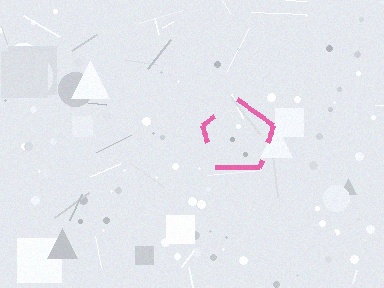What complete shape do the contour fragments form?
The contour fragments form a pentagon.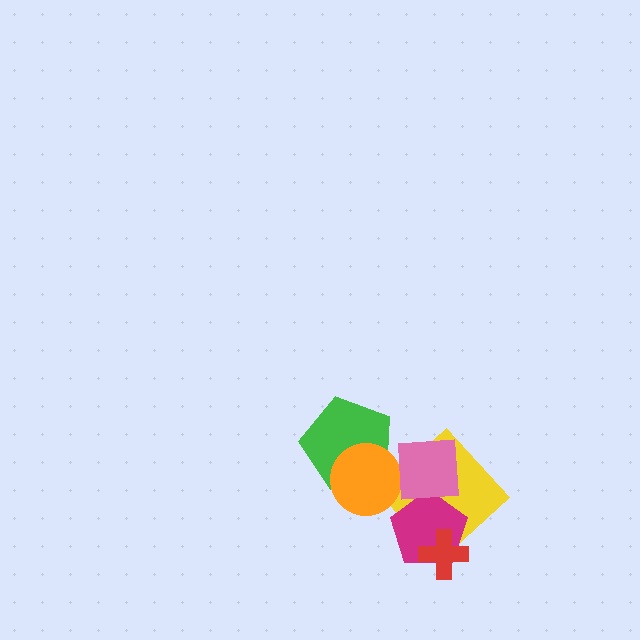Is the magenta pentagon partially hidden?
Yes, it is partially covered by another shape.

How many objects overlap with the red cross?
2 objects overlap with the red cross.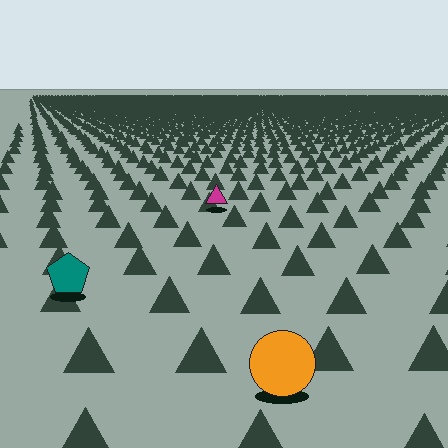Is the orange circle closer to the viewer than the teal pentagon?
Yes. The orange circle is closer — you can tell from the texture gradient: the ground texture is coarser near it.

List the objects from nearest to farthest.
From nearest to farthest: the orange circle, the teal pentagon, the magenta triangle.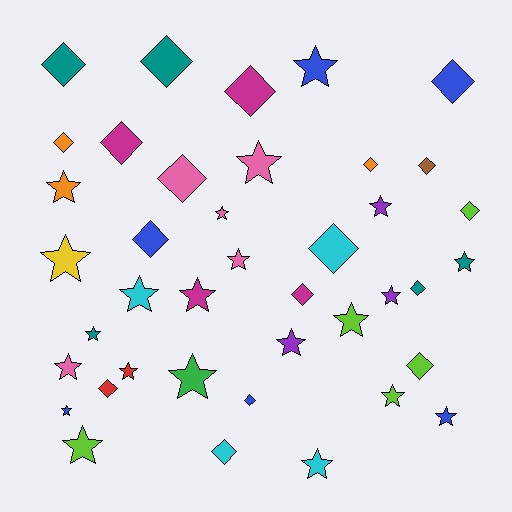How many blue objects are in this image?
There are 6 blue objects.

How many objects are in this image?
There are 40 objects.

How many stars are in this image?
There are 22 stars.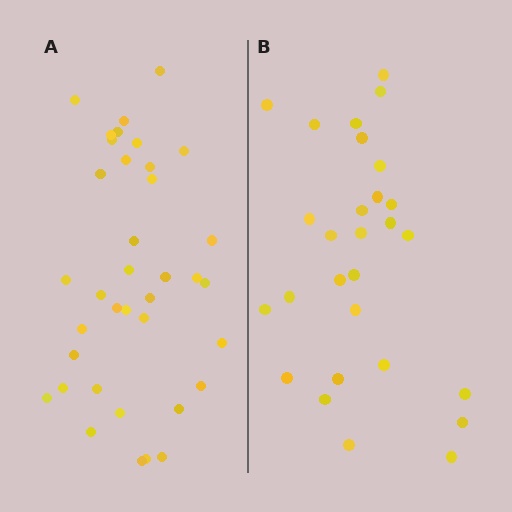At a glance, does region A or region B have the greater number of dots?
Region A (the left region) has more dots.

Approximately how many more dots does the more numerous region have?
Region A has roughly 8 or so more dots than region B.